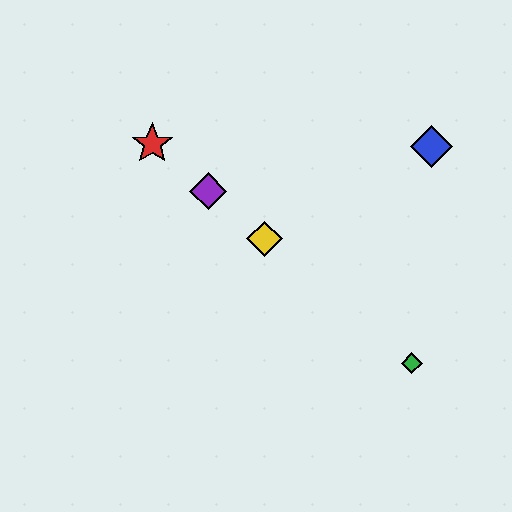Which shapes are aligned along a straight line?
The red star, the green diamond, the yellow diamond, the purple diamond are aligned along a straight line.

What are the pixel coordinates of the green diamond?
The green diamond is at (412, 363).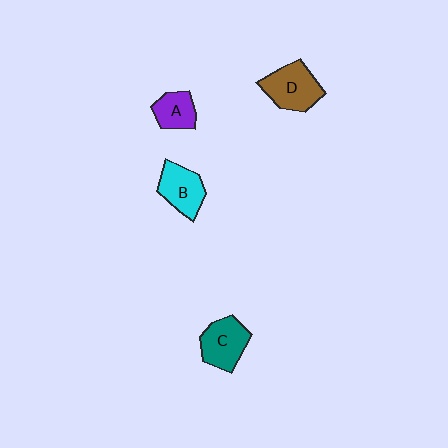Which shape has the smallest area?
Shape A (purple).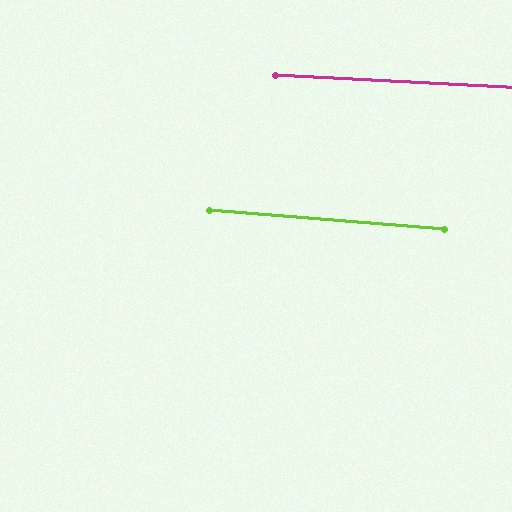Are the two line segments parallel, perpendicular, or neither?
Parallel — their directions differ by only 1.6°.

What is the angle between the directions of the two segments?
Approximately 2 degrees.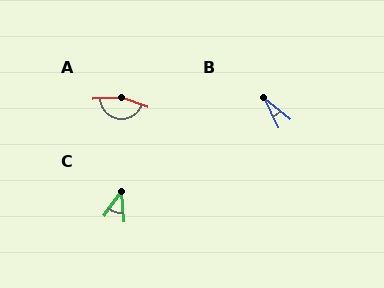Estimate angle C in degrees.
Approximately 41 degrees.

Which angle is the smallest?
B, at approximately 26 degrees.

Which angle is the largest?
A, at approximately 156 degrees.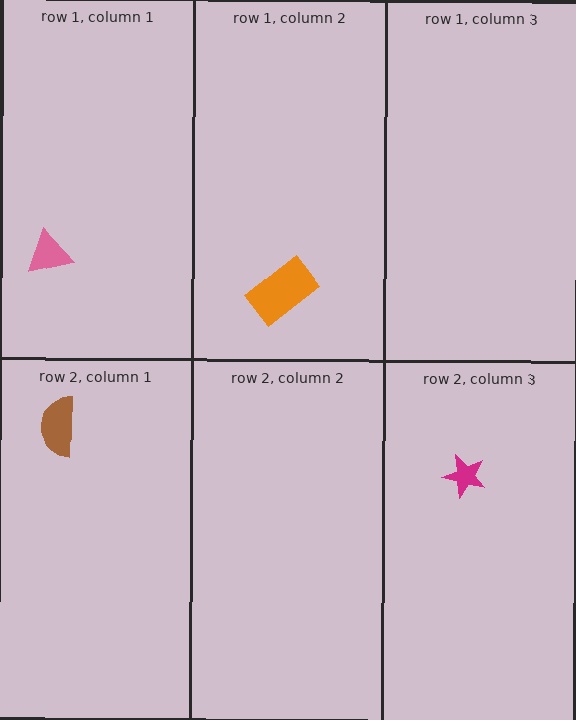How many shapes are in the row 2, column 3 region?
1.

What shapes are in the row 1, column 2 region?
The orange rectangle.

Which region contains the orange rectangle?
The row 1, column 2 region.